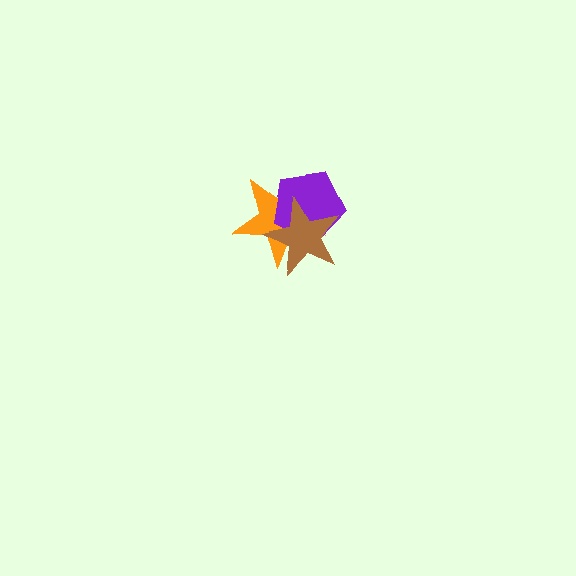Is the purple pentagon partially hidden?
Yes, it is partially covered by another shape.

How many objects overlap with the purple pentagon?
2 objects overlap with the purple pentagon.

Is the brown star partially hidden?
No, no other shape covers it.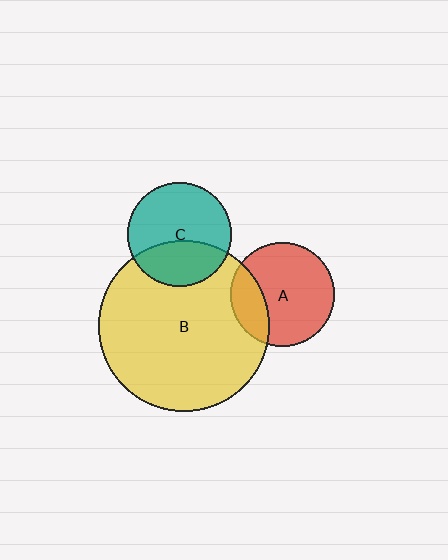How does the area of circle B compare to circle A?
Approximately 2.7 times.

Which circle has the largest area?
Circle B (yellow).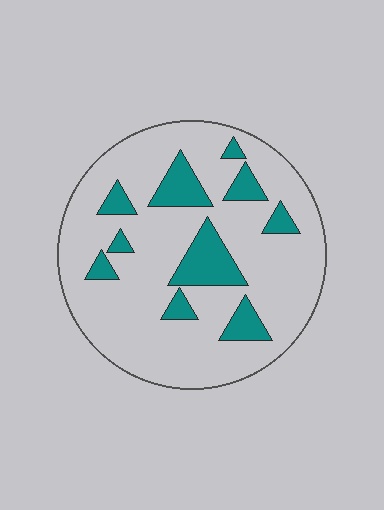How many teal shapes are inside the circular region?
10.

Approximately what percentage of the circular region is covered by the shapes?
Approximately 20%.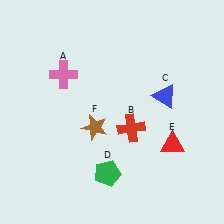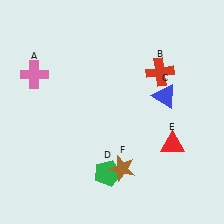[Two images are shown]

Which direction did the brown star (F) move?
The brown star (F) moved down.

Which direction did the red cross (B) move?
The red cross (B) moved up.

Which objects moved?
The objects that moved are: the pink cross (A), the red cross (B), the brown star (F).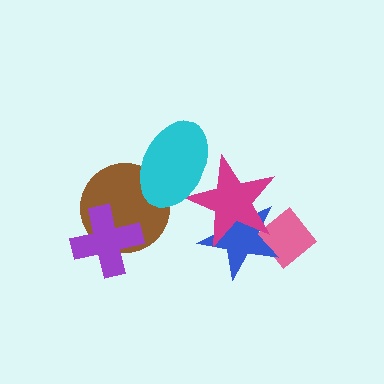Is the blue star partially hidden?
Yes, it is partially covered by another shape.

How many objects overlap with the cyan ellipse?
2 objects overlap with the cyan ellipse.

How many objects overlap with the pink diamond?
2 objects overlap with the pink diamond.